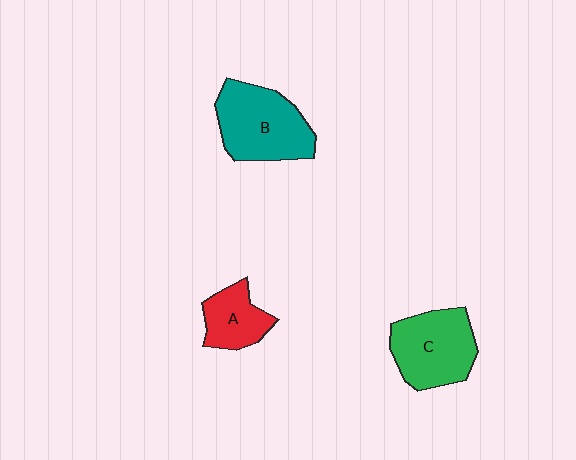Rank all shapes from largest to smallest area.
From largest to smallest: B (teal), C (green), A (red).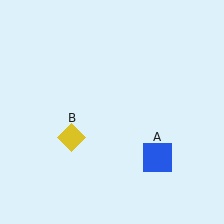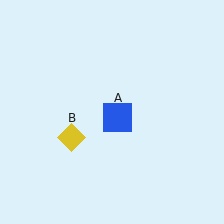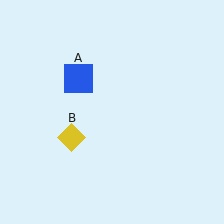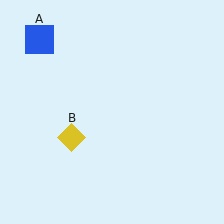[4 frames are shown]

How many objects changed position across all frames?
1 object changed position: blue square (object A).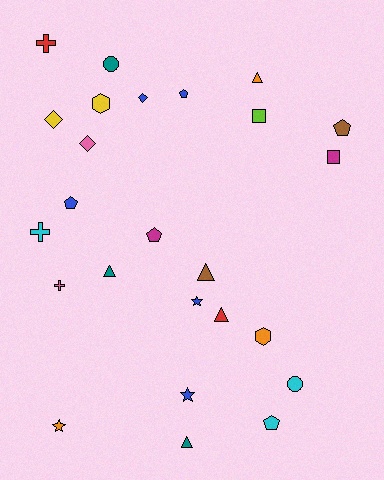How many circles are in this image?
There are 2 circles.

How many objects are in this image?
There are 25 objects.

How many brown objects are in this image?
There are 2 brown objects.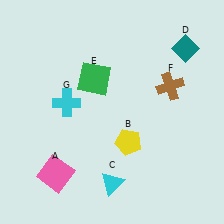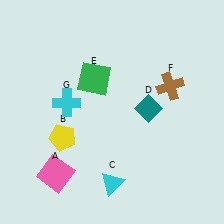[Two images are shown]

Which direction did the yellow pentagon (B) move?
The yellow pentagon (B) moved left.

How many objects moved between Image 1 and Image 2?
2 objects moved between the two images.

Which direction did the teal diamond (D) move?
The teal diamond (D) moved down.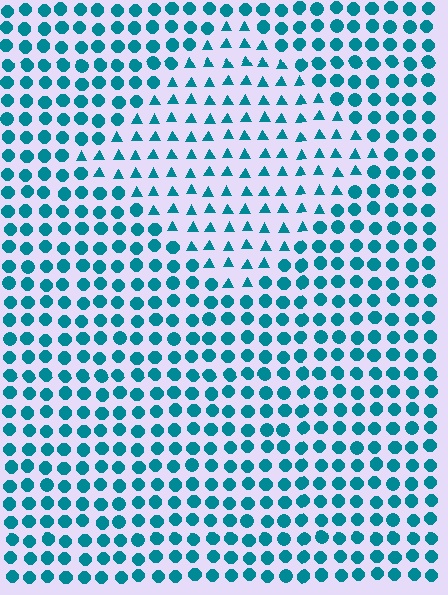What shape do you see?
I see a diamond.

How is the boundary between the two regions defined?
The boundary is defined by a change in element shape: triangles inside vs. circles outside. All elements share the same color and spacing.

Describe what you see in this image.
The image is filled with small teal elements arranged in a uniform grid. A diamond-shaped region contains triangles, while the surrounding area contains circles. The boundary is defined purely by the change in element shape.